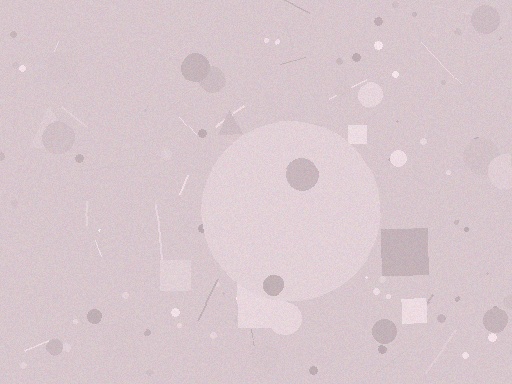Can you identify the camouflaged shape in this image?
The camouflaged shape is a circle.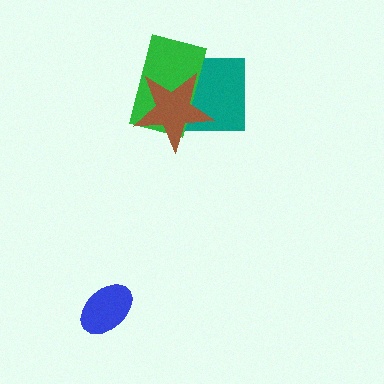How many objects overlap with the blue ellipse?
0 objects overlap with the blue ellipse.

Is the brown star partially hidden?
No, no other shape covers it.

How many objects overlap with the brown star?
2 objects overlap with the brown star.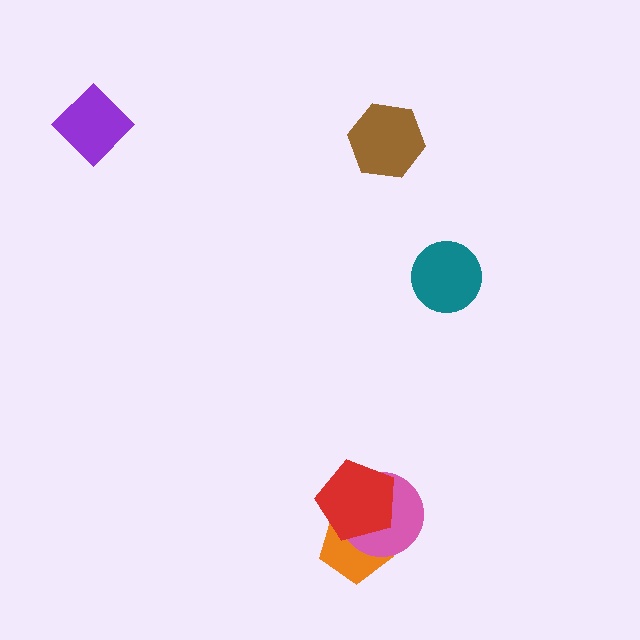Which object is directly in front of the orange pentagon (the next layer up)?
The pink circle is directly in front of the orange pentagon.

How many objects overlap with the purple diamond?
0 objects overlap with the purple diamond.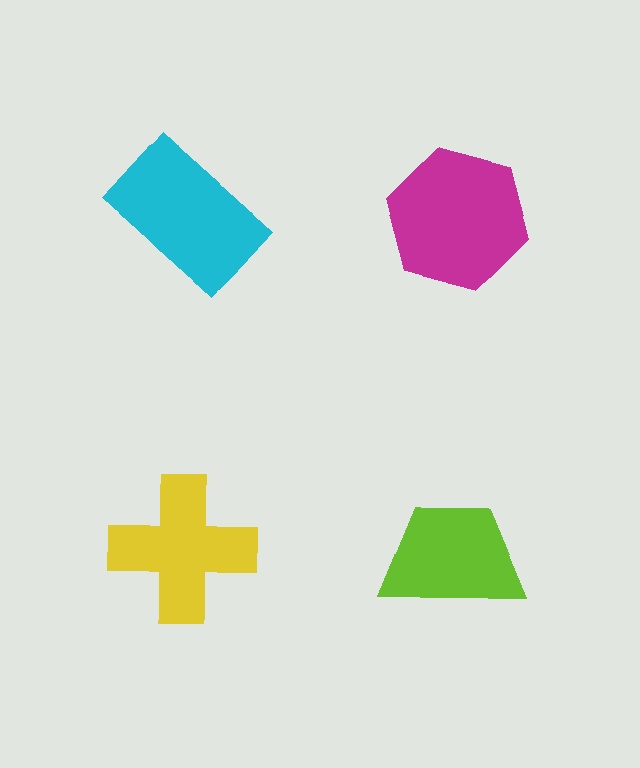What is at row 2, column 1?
A yellow cross.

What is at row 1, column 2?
A magenta hexagon.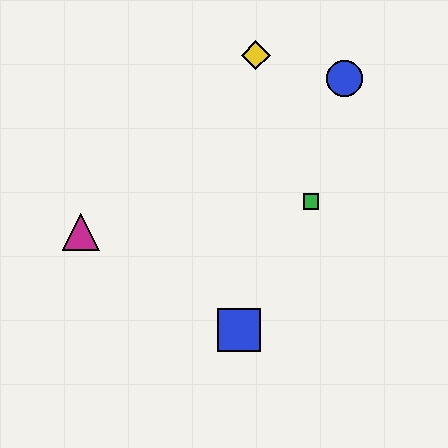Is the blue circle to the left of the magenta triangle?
No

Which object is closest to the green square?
The blue circle is closest to the green square.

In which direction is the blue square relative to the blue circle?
The blue square is below the blue circle.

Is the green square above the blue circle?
No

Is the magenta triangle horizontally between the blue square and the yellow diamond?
No